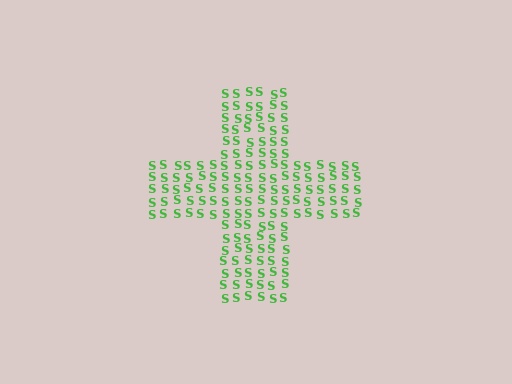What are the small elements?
The small elements are letter S's.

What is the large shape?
The large shape is a cross.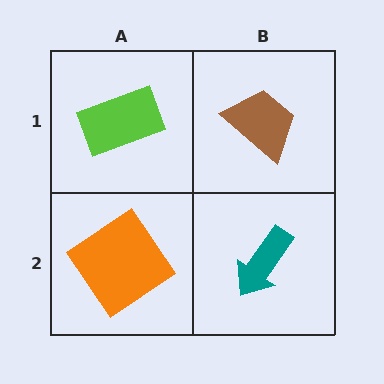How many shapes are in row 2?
2 shapes.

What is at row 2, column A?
An orange diamond.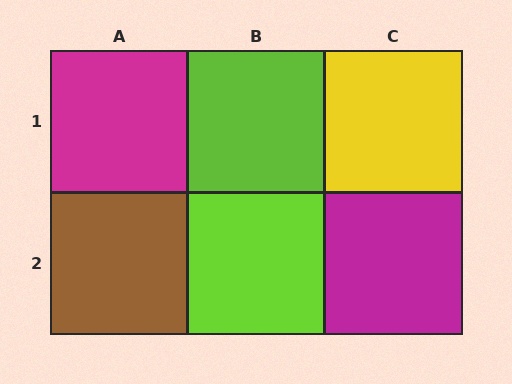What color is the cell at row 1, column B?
Lime.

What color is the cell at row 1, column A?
Magenta.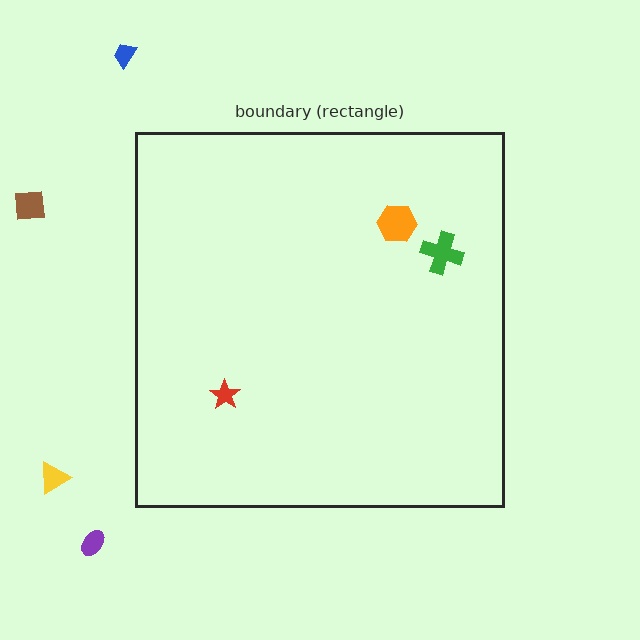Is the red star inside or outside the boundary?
Inside.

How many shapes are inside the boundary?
3 inside, 4 outside.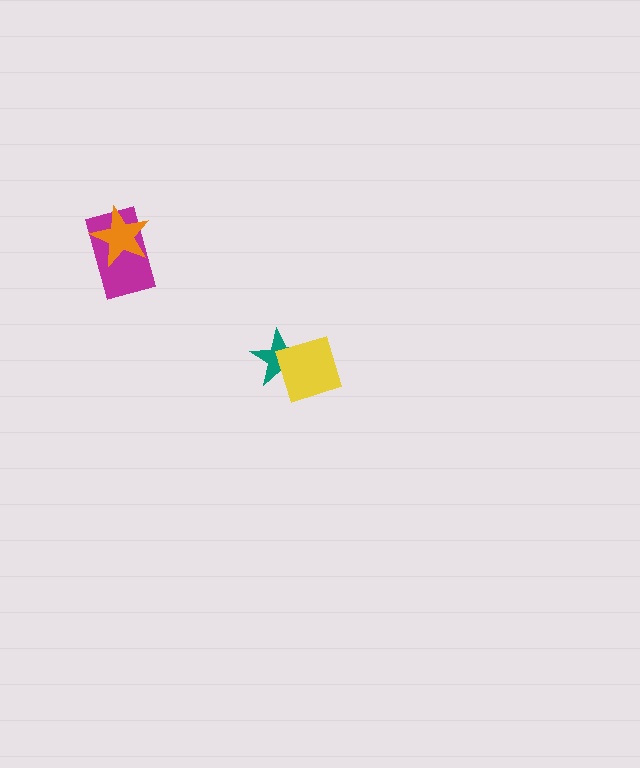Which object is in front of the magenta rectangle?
The orange star is in front of the magenta rectangle.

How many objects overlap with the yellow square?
1 object overlaps with the yellow square.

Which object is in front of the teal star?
The yellow square is in front of the teal star.